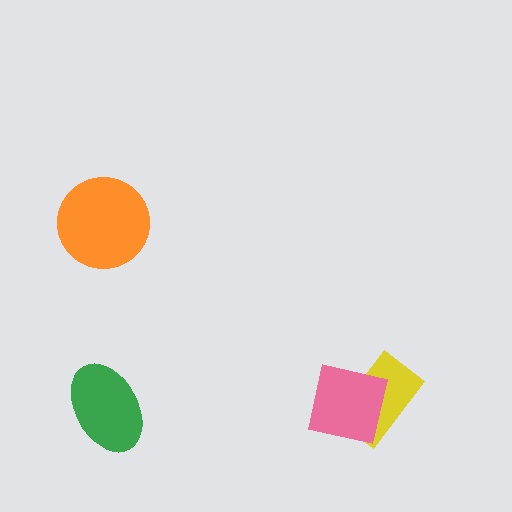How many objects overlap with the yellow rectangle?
1 object overlaps with the yellow rectangle.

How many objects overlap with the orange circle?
0 objects overlap with the orange circle.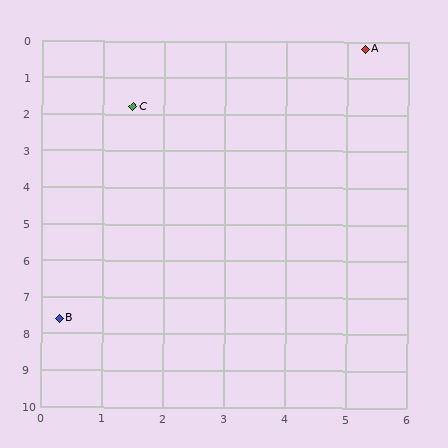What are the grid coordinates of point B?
Point B is at approximately (0.3, 7.6).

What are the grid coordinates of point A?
Point A is at approximately (5.3, 0.2).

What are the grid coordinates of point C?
Point C is at approximately (1.5, 1.8).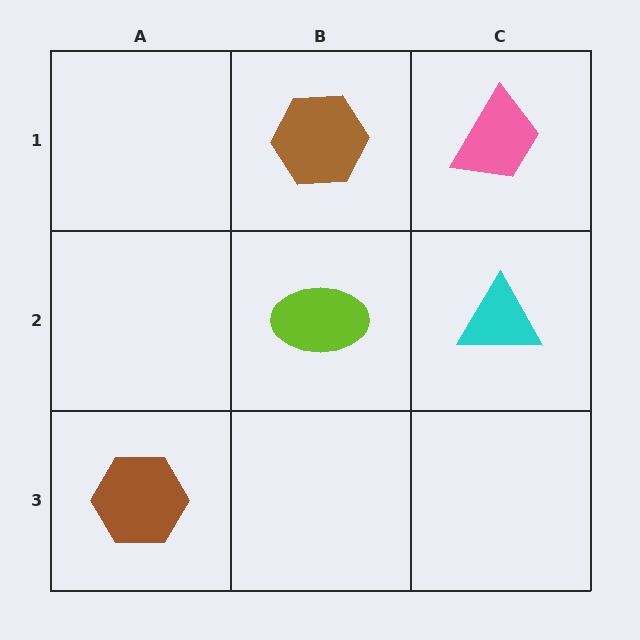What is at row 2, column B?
A lime ellipse.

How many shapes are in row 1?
2 shapes.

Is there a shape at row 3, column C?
No, that cell is empty.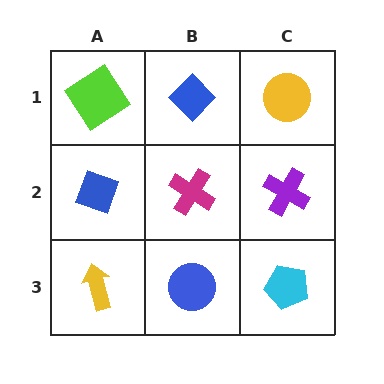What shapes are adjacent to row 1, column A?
A blue diamond (row 2, column A), a blue diamond (row 1, column B).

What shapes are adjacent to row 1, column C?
A purple cross (row 2, column C), a blue diamond (row 1, column B).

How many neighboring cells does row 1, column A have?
2.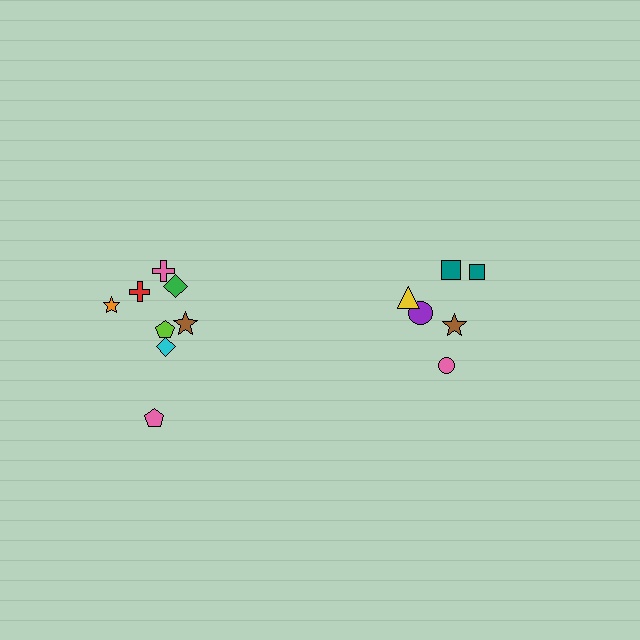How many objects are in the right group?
There are 6 objects.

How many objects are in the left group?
There are 8 objects.